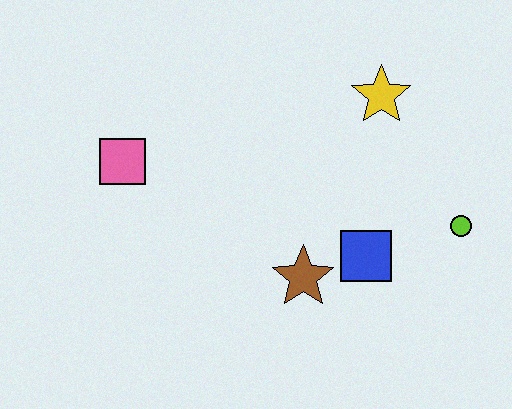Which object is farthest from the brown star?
The pink square is farthest from the brown star.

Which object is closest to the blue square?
The brown star is closest to the blue square.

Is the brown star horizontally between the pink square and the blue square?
Yes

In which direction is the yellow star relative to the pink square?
The yellow star is to the right of the pink square.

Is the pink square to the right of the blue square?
No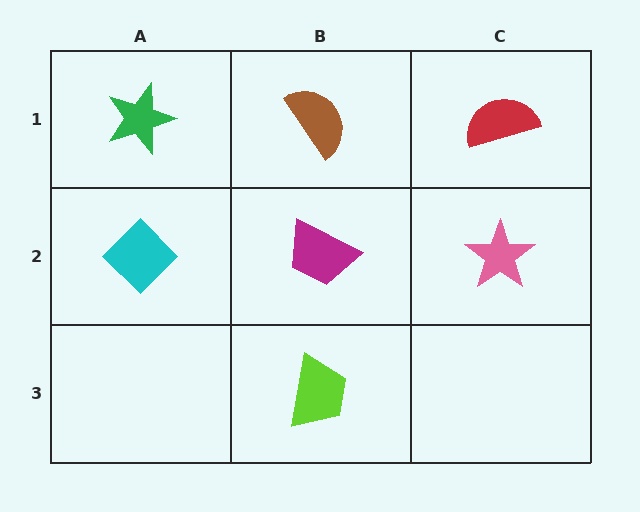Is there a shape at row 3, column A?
No, that cell is empty.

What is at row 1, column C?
A red semicircle.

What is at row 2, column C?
A pink star.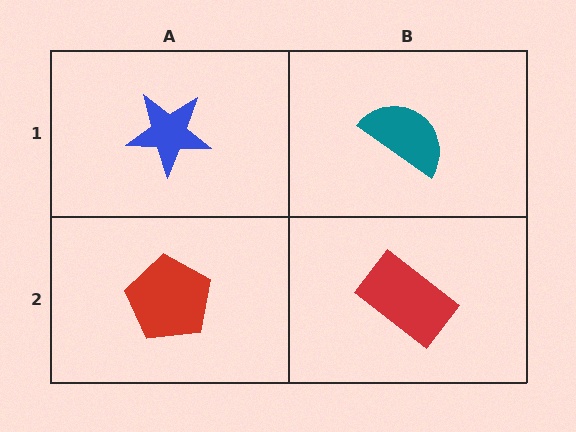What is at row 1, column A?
A blue star.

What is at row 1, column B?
A teal semicircle.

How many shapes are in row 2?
2 shapes.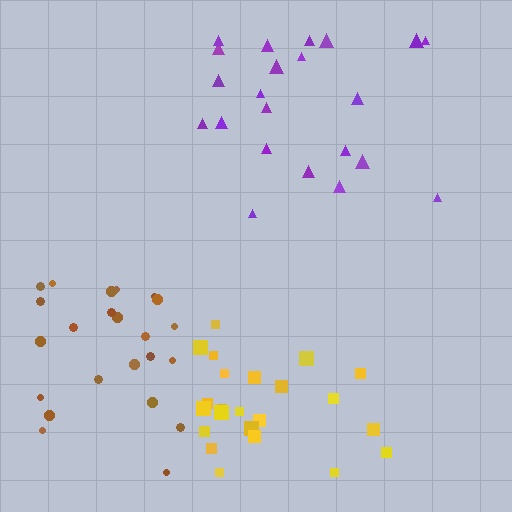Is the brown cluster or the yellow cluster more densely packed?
Yellow.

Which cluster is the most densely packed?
Yellow.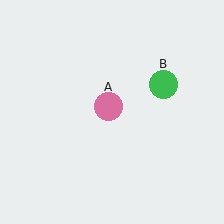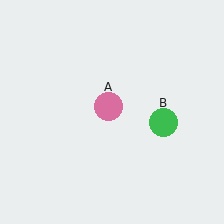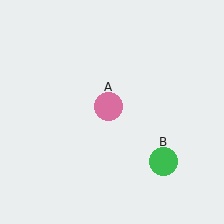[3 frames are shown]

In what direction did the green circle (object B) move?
The green circle (object B) moved down.